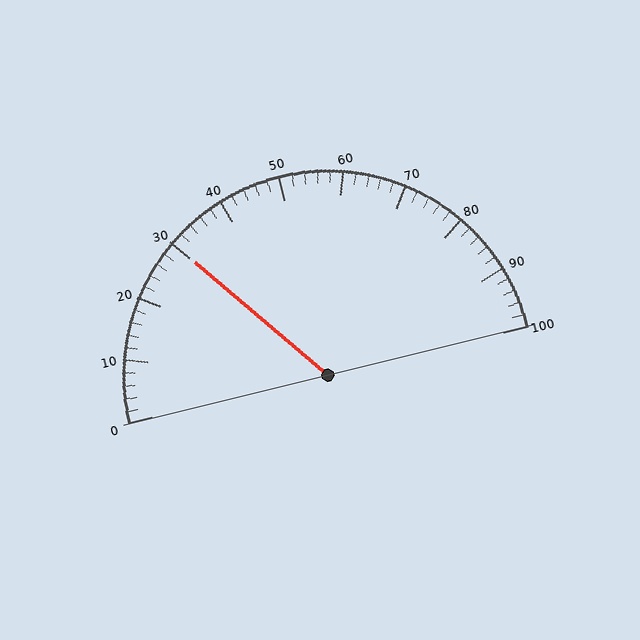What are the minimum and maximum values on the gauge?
The gauge ranges from 0 to 100.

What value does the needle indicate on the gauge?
The needle indicates approximately 30.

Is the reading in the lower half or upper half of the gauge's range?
The reading is in the lower half of the range (0 to 100).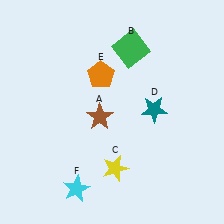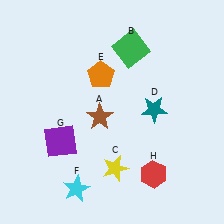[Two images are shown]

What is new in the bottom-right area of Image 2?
A red hexagon (H) was added in the bottom-right area of Image 2.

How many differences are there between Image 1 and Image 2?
There are 2 differences between the two images.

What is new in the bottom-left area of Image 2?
A purple square (G) was added in the bottom-left area of Image 2.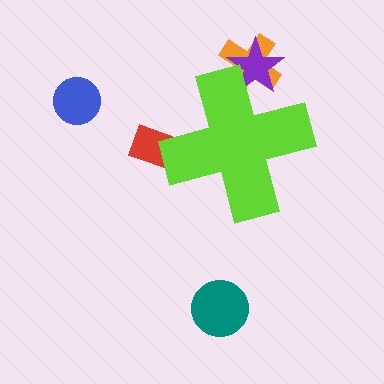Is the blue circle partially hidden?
No, the blue circle is fully visible.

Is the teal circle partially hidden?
No, the teal circle is fully visible.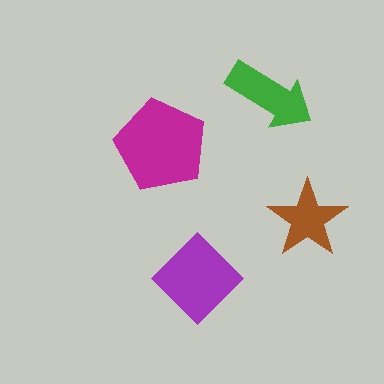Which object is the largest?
The magenta pentagon.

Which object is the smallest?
The brown star.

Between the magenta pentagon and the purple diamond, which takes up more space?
The magenta pentagon.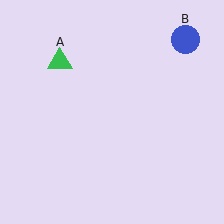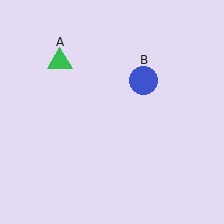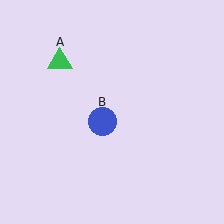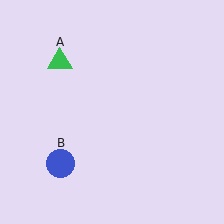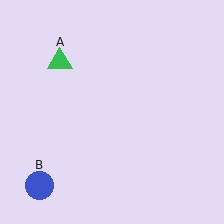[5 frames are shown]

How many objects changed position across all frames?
1 object changed position: blue circle (object B).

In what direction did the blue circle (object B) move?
The blue circle (object B) moved down and to the left.